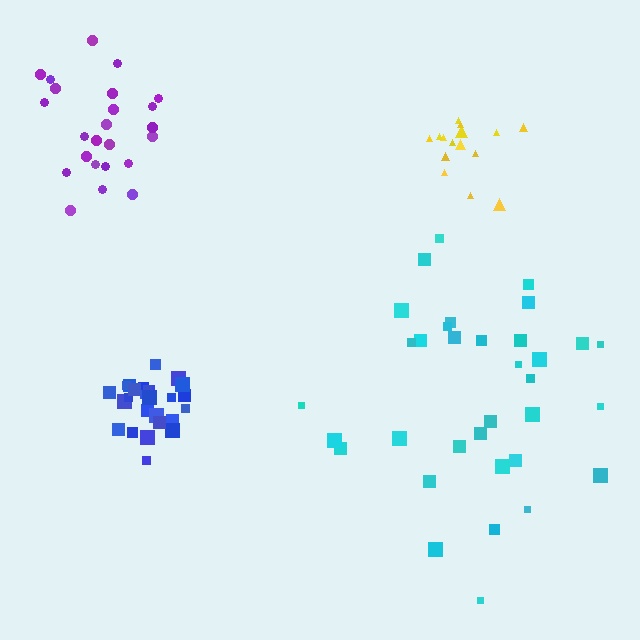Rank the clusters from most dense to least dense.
blue, yellow, purple, cyan.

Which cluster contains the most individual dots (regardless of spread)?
Cyan (34).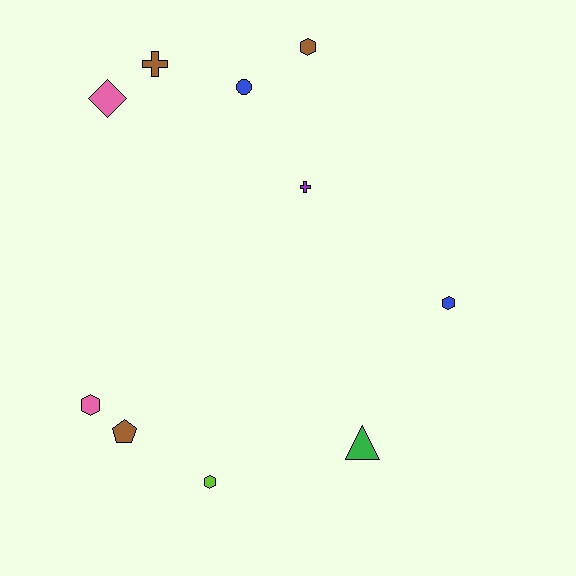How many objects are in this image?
There are 10 objects.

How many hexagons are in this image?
There are 4 hexagons.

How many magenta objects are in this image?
There are no magenta objects.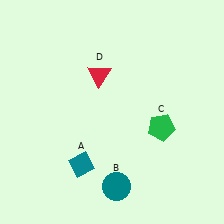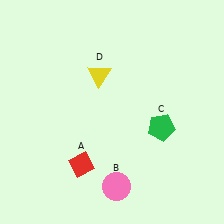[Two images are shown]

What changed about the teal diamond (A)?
In Image 1, A is teal. In Image 2, it changed to red.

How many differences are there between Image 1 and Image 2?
There are 3 differences between the two images.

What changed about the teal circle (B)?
In Image 1, B is teal. In Image 2, it changed to pink.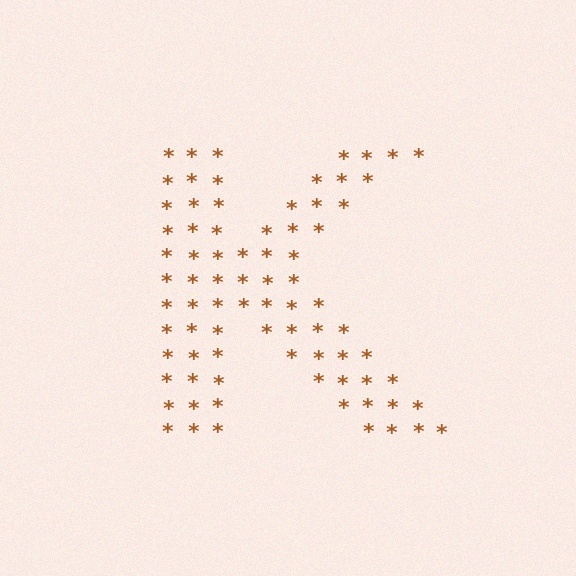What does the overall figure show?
The overall figure shows the letter K.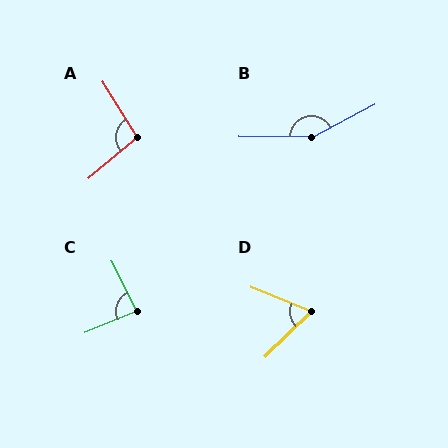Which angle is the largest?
B, at approximately 151 degrees.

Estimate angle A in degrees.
Approximately 98 degrees.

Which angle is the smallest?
D, at approximately 67 degrees.